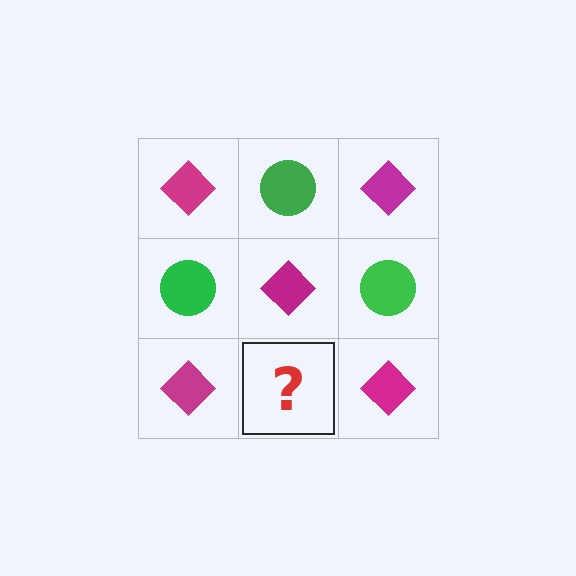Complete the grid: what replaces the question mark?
The question mark should be replaced with a green circle.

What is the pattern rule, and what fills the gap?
The rule is that it alternates magenta diamond and green circle in a checkerboard pattern. The gap should be filled with a green circle.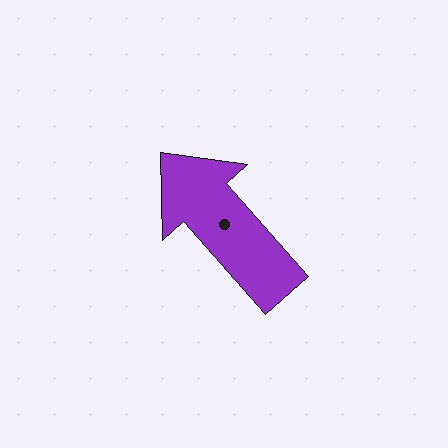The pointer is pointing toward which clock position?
Roughly 11 o'clock.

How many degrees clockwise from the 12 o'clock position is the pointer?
Approximately 318 degrees.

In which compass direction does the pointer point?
Northwest.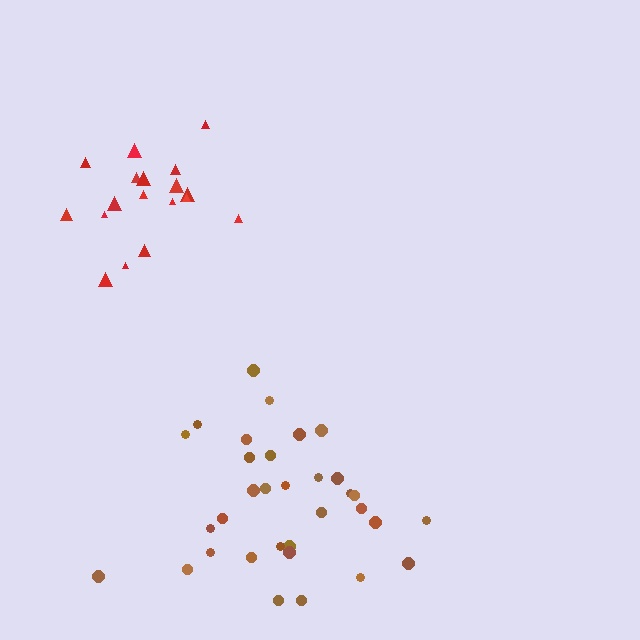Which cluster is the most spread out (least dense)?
Brown.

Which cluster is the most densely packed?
Red.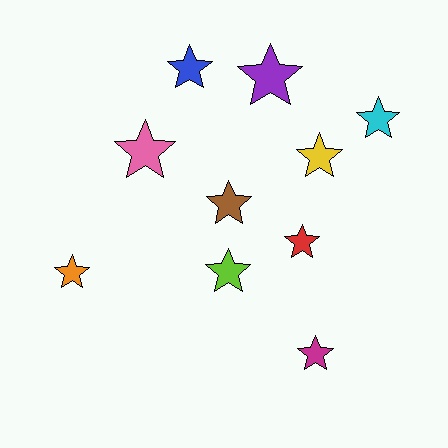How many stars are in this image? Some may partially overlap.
There are 10 stars.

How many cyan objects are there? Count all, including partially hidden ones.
There is 1 cyan object.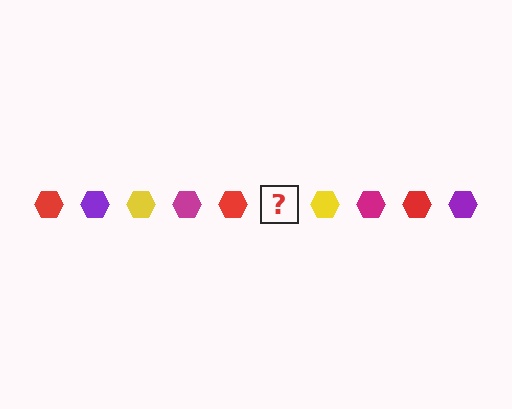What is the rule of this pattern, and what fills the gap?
The rule is that the pattern cycles through red, purple, yellow, magenta hexagons. The gap should be filled with a purple hexagon.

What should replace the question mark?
The question mark should be replaced with a purple hexagon.